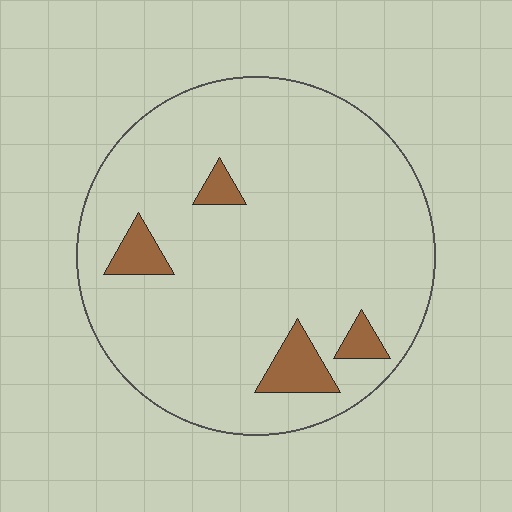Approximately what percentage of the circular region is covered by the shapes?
Approximately 10%.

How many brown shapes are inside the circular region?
4.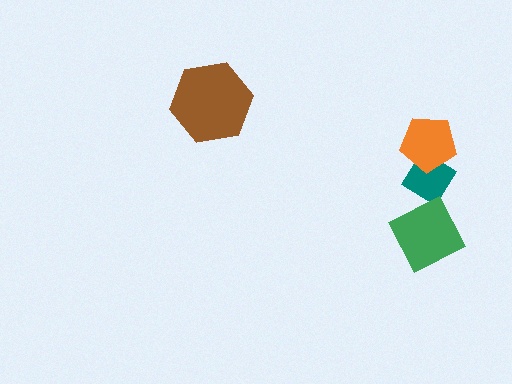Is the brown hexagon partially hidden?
No, no other shape covers it.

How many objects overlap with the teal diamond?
2 objects overlap with the teal diamond.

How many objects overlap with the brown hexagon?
0 objects overlap with the brown hexagon.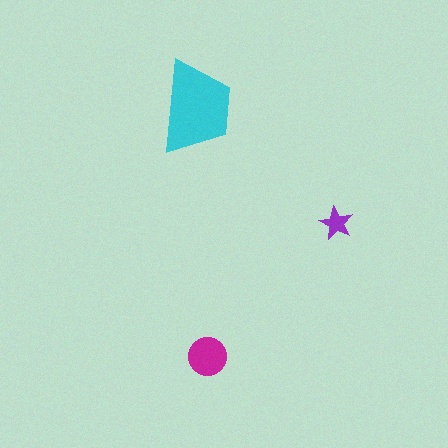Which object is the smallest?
The purple star.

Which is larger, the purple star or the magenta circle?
The magenta circle.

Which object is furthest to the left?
The cyan trapezoid is leftmost.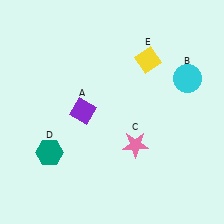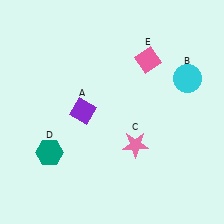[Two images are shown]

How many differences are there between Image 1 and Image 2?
There is 1 difference between the two images.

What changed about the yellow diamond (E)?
In Image 1, E is yellow. In Image 2, it changed to pink.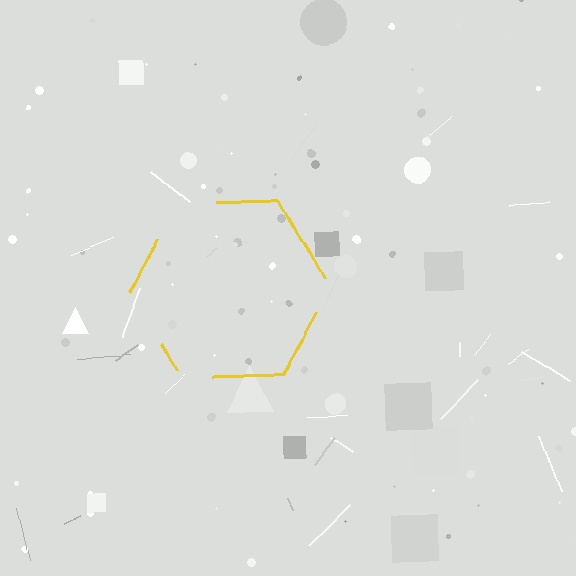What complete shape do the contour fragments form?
The contour fragments form a hexagon.